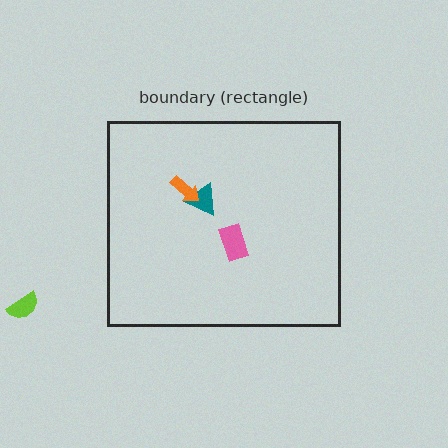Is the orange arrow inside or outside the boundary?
Inside.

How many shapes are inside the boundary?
3 inside, 1 outside.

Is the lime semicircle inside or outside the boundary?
Outside.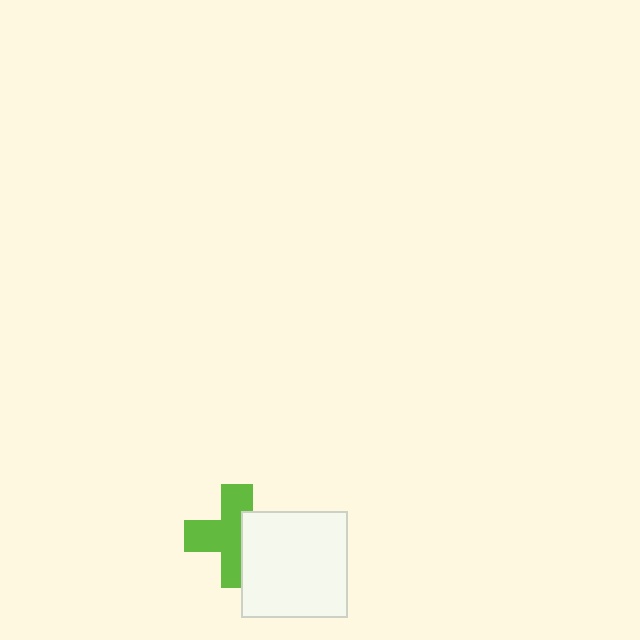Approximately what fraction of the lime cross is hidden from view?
Roughly 36% of the lime cross is hidden behind the white square.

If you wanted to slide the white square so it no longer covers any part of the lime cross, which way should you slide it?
Slide it right — that is the most direct way to separate the two shapes.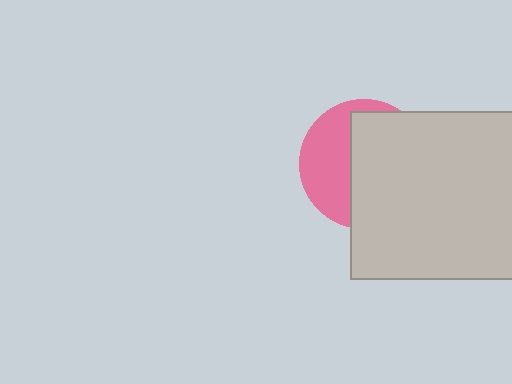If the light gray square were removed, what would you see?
You would see the complete pink circle.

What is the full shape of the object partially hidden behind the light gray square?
The partially hidden object is a pink circle.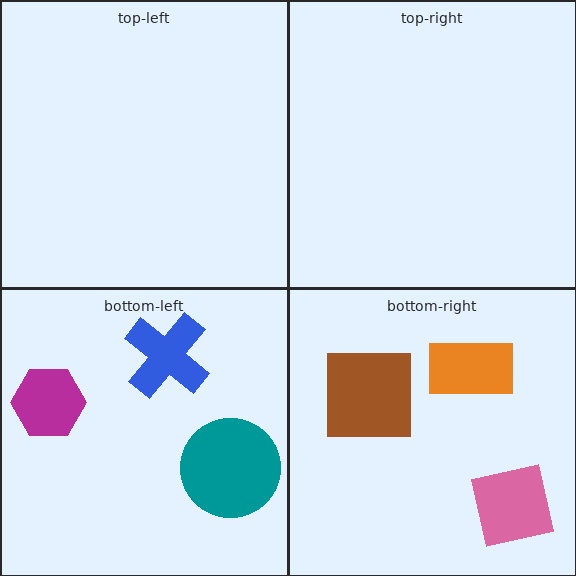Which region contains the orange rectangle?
The bottom-right region.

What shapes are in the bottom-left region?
The teal circle, the blue cross, the magenta hexagon.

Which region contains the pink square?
The bottom-right region.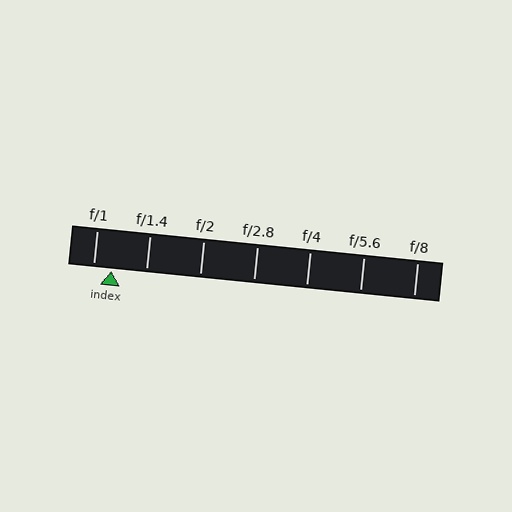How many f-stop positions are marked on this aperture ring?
There are 7 f-stop positions marked.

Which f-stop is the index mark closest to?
The index mark is closest to f/1.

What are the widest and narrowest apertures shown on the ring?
The widest aperture shown is f/1 and the narrowest is f/8.